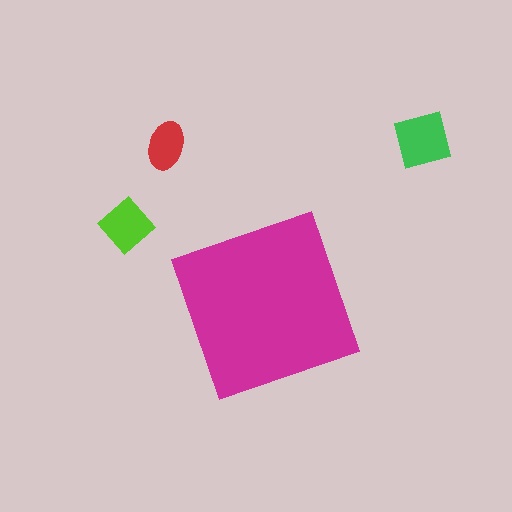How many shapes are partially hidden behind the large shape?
0 shapes are partially hidden.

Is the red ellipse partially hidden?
No, the red ellipse is fully visible.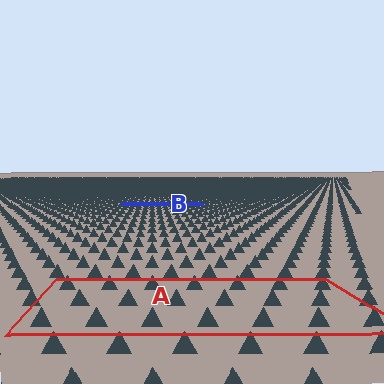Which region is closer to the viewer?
Region A is closer. The texture elements there are larger and more spread out.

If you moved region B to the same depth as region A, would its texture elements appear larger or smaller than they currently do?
They would appear larger. At a closer depth, the same texture elements are projected at a bigger on-screen size.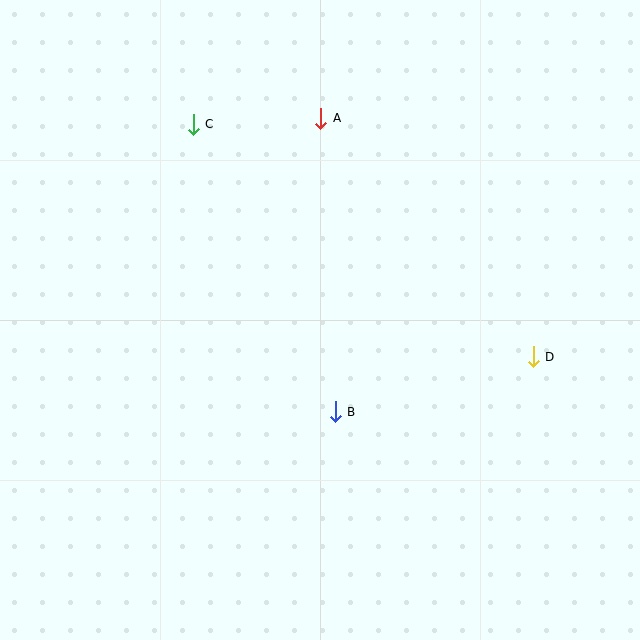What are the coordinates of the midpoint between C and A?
The midpoint between C and A is at (257, 121).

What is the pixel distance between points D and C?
The distance between D and C is 412 pixels.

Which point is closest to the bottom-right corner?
Point D is closest to the bottom-right corner.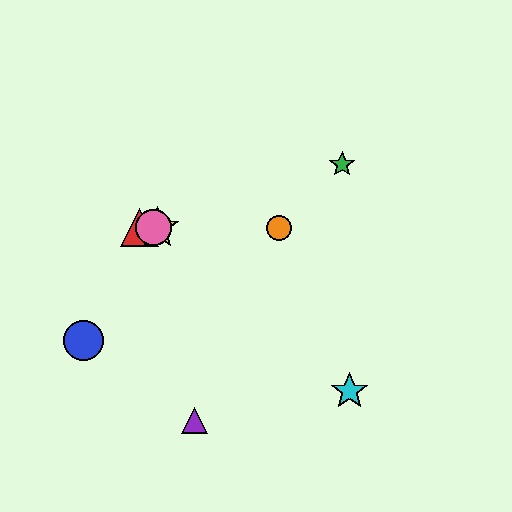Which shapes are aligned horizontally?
The red triangle, the yellow star, the orange circle, the pink circle are aligned horizontally.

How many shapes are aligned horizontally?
4 shapes (the red triangle, the yellow star, the orange circle, the pink circle) are aligned horizontally.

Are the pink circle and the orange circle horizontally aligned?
Yes, both are at y≈228.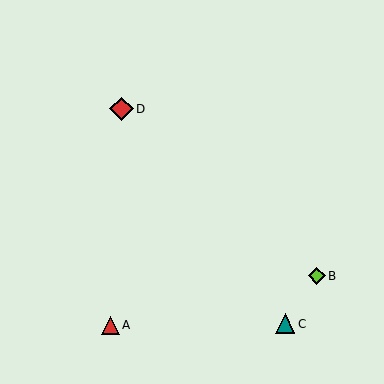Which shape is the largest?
The red diamond (labeled D) is the largest.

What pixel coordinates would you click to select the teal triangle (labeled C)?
Click at (285, 324) to select the teal triangle C.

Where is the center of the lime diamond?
The center of the lime diamond is at (317, 276).